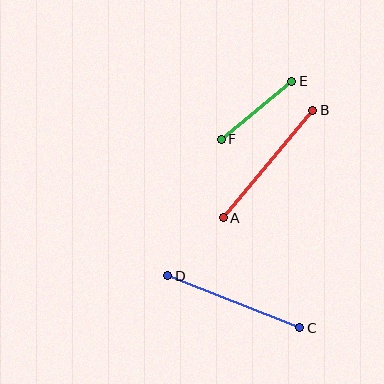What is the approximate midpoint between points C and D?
The midpoint is at approximately (234, 302) pixels.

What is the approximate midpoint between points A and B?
The midpoint is at approximately (268, 164) pixels.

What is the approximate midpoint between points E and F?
The midpoint is at approximately (256, 110) pixels.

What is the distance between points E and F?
The distance is approximately 92 pixels.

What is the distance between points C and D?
The distance is approximately 142 pixels.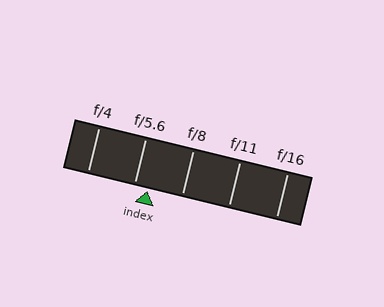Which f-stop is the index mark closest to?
The index mark is closest to f/5.6.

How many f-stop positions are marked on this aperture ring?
There are 5 f-stop positions marked.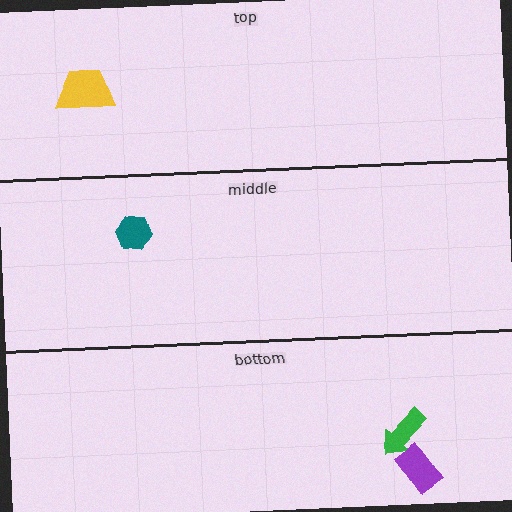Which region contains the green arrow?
The bottom region.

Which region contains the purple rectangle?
The bottom region.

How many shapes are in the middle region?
1.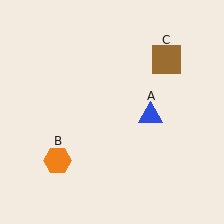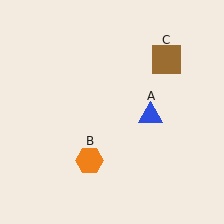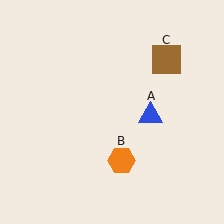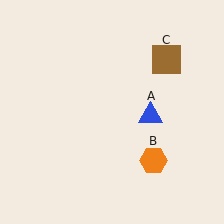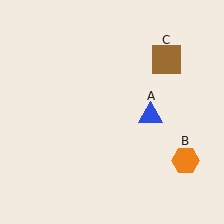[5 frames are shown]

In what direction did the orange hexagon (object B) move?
The orange hexagon (object B) moved right.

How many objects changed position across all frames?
1 object changed position: orange hexagon (object B).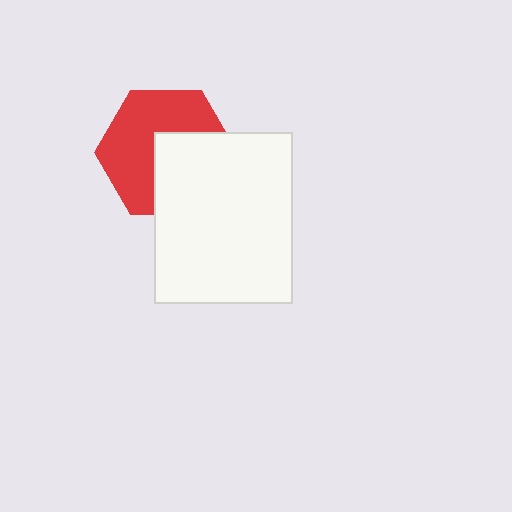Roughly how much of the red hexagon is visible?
About half of it is visible (roughly 57%).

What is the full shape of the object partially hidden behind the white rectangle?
The partially hidden object is a red hexagon.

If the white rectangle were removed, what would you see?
You would see the complete red hexagon.